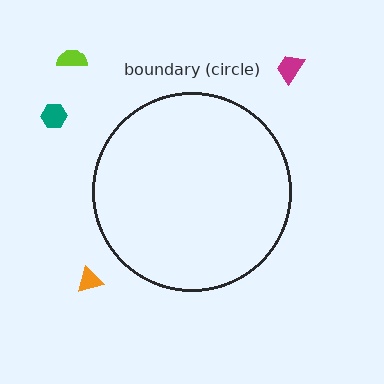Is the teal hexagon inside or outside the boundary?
Outside.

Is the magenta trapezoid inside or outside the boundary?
Outside.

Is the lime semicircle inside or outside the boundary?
Outside.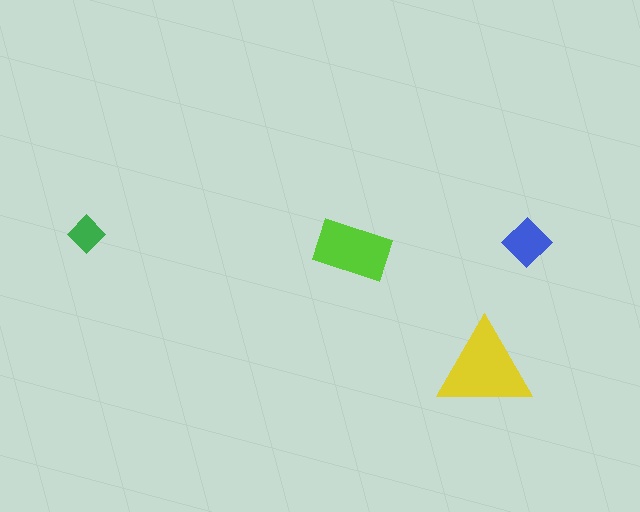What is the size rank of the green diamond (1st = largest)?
4th.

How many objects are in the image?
There are 4 objects in the image.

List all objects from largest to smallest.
The yellow triangle, the lime rectangle, the blue diamond, the green diamond.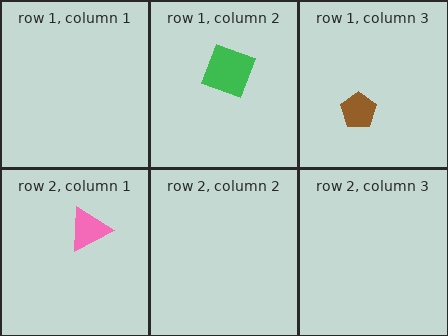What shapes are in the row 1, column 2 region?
The green square.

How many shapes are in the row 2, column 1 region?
1.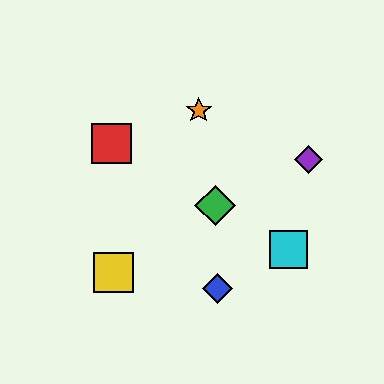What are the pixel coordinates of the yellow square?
The yellow square is at (114, 272).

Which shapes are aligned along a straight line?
The red square, the green diamond, the cyan square are aligned along a straight line.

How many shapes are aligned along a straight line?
3 shapes (the red square, the green diamond, the cyan square) are aligned along a straight line.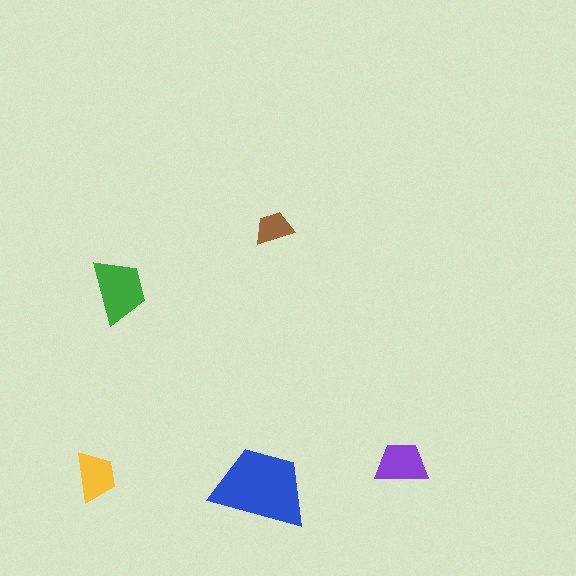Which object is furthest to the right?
The purple trapezoid is rightmost.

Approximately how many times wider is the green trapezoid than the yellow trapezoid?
About 1.5 times wider.